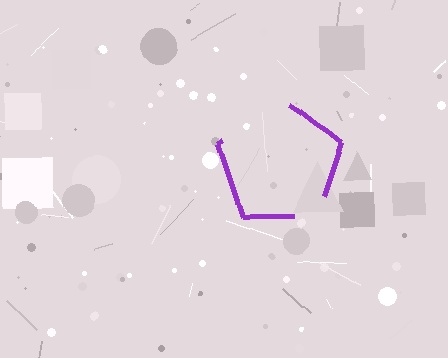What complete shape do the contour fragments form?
The contour fragments form a pentagon.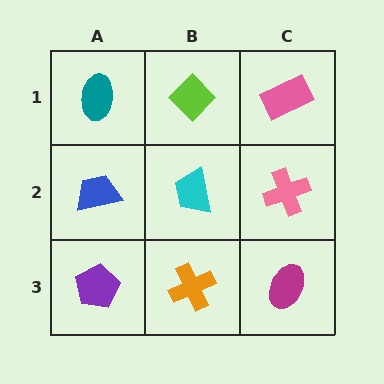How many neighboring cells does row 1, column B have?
3.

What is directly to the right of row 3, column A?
An orange cross.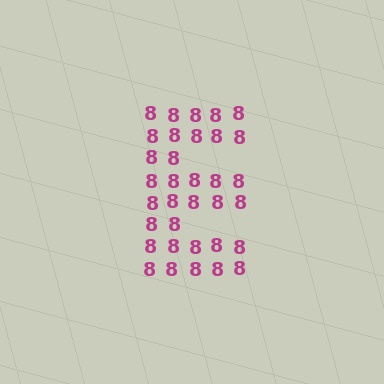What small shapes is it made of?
It is made of small digit 8's.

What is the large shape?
The large shape is the letter E.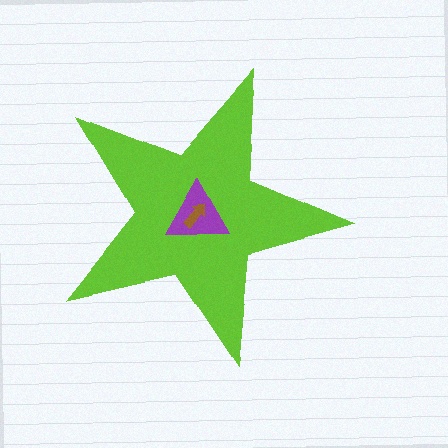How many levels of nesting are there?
3.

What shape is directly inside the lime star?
The purple triangle.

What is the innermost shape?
The brown arrow.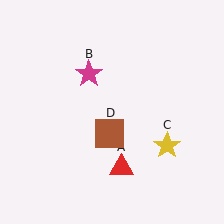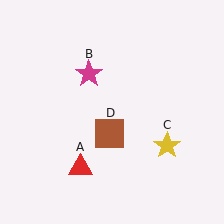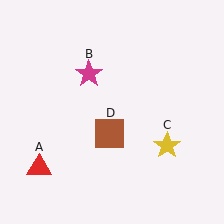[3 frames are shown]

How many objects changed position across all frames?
1 object changed position: red triangle (object A).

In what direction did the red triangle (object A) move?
The red triangle (object A) moved left.